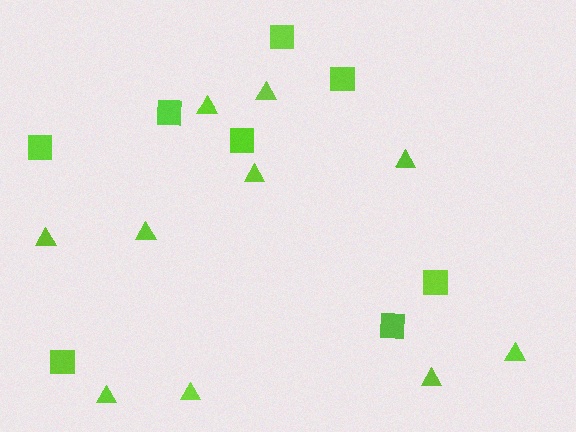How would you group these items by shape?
There are 2 groups: one group of squares (8) and one group of triangles (10).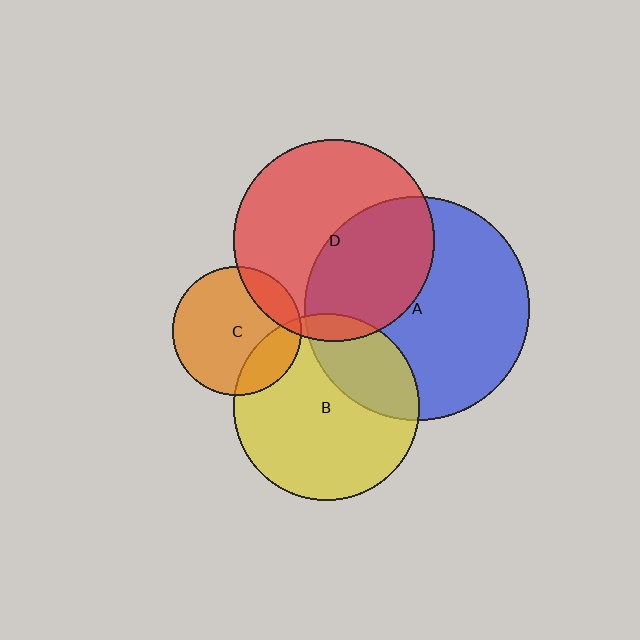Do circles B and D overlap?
Yes.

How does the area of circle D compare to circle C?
Approximately 2.4 times.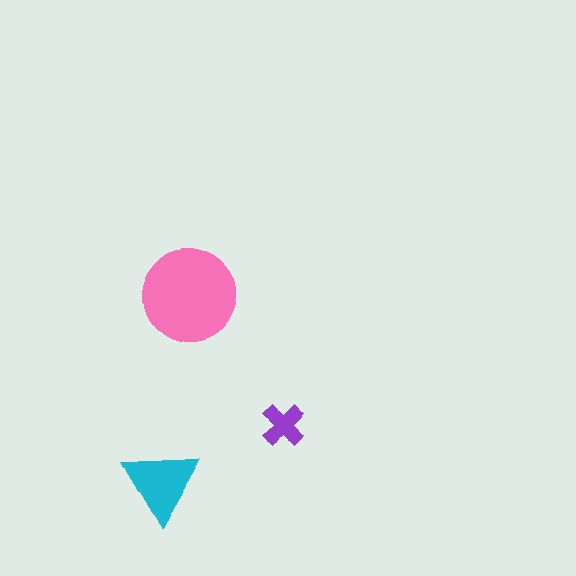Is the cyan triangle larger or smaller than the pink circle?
Smaller.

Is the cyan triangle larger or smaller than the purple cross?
Larger.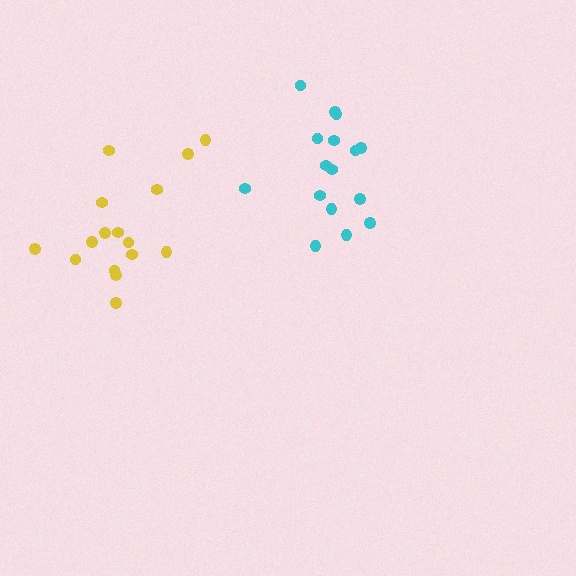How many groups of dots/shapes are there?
There are 2 groups.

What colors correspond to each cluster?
The clusters are colored: cyan, yellow.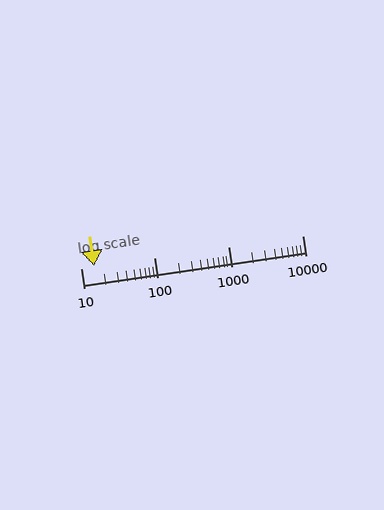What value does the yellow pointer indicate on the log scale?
The pointer indicates approximately 15.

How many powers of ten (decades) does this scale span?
The scale spans 3 decades, from 10 to 10000.